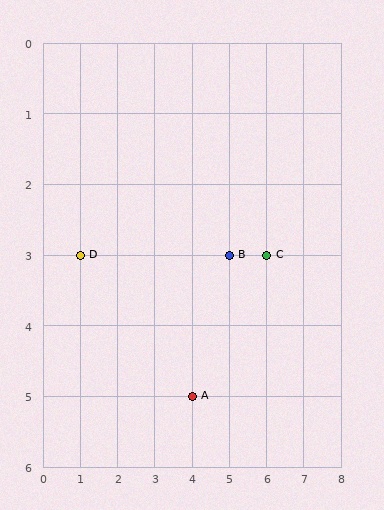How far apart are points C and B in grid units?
Points C and B are 1 column apart.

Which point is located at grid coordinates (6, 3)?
Point C is at (6, 3).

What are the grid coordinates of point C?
Point C is at grid coordinates (6, 3).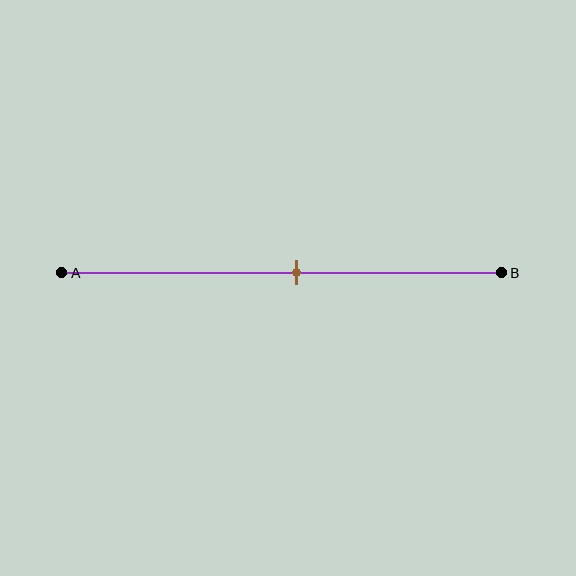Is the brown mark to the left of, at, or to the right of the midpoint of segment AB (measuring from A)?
The brown mark is to the right of the midpoint of segment AB.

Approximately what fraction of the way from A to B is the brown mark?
The brown mark is approximately 55% of the way from A to B.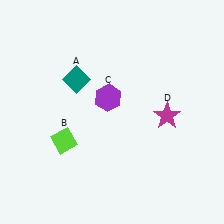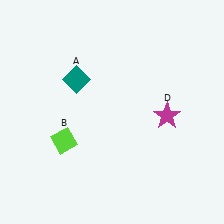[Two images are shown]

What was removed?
The purple hexagon (C) was removed in Image 2.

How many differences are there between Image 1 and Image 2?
There is 1 difference between the two images.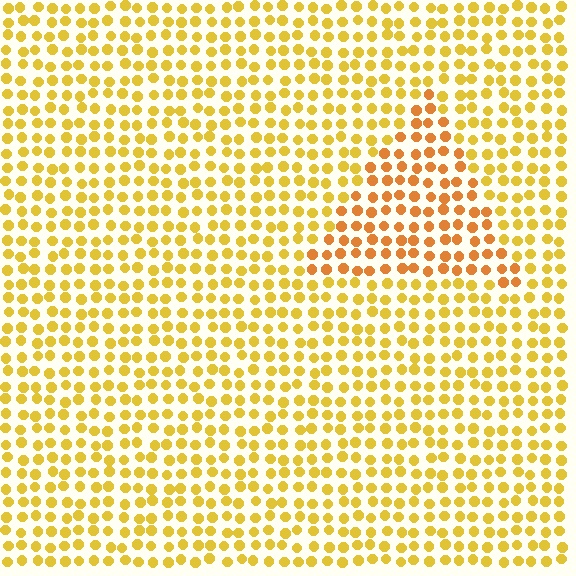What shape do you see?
I see a triangle.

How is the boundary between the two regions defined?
The boundary is defined purely by a slight shift in hue (about 24 degrees). Spacing, size, and orientation are identical on both sides.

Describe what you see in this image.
The image is filled with small yellow elements in a uniform arrangement. A triangle-shaped region is visible where the elements are tinted to a slightly different hue, forming a subtle color boundary.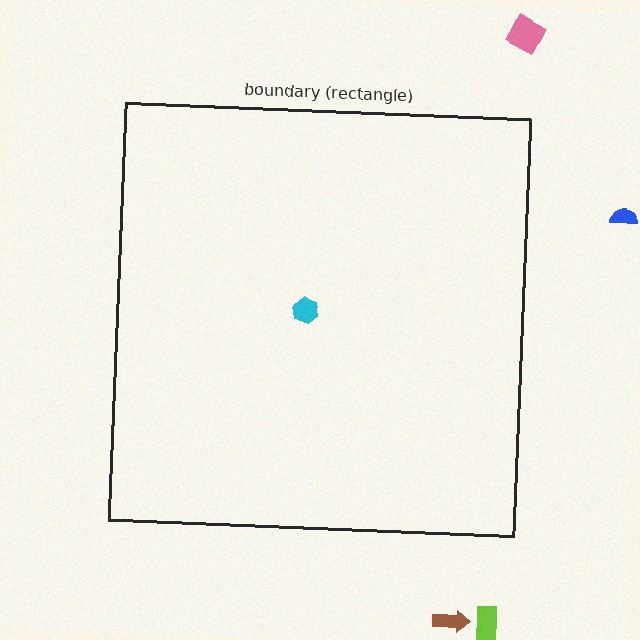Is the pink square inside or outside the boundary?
Outside.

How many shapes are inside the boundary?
1 inside, 4 outside.